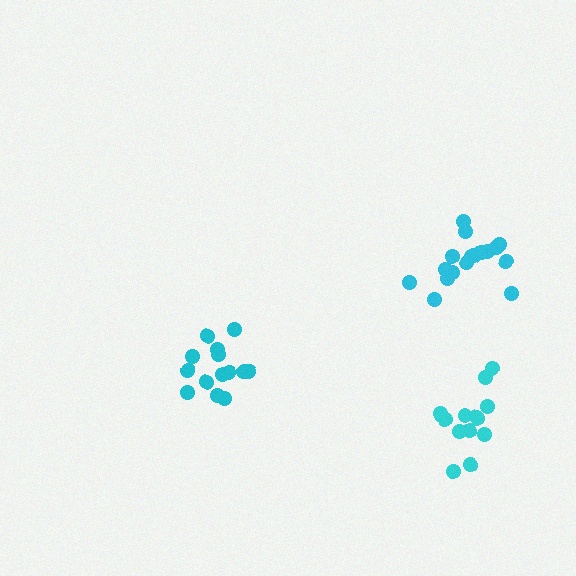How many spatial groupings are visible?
There are 3 spatial groupings.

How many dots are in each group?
Group 1: 17 dots, Group 2: 14 dots, Group 3: 14 dots (45 total).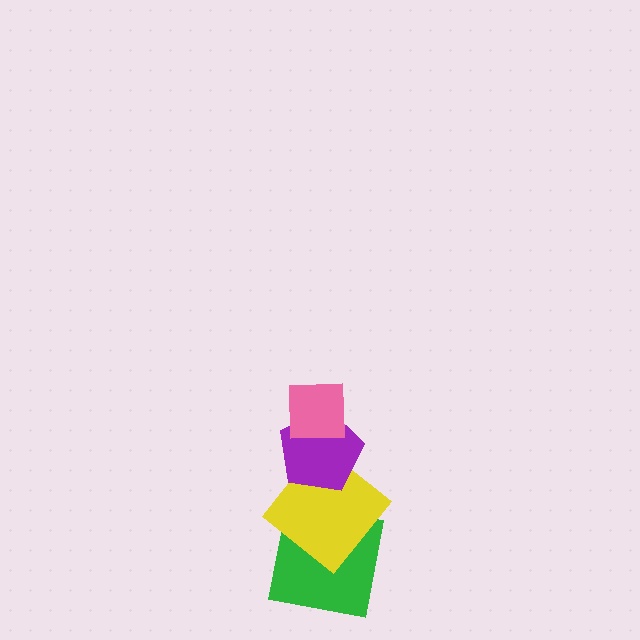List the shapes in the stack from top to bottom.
From top to bottom: the pink square, the purple pentagon, the yellow diamond, the green square.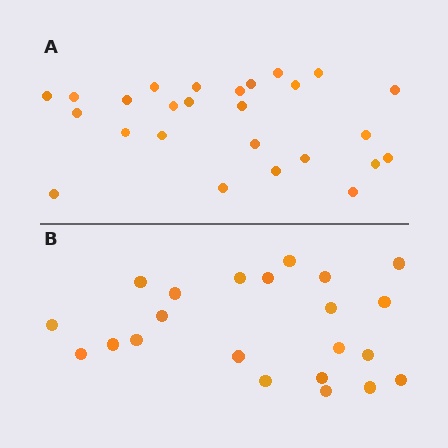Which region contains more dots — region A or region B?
Region A (the top region) has more dots.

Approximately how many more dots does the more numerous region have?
Region A has about 4 more dots than region B.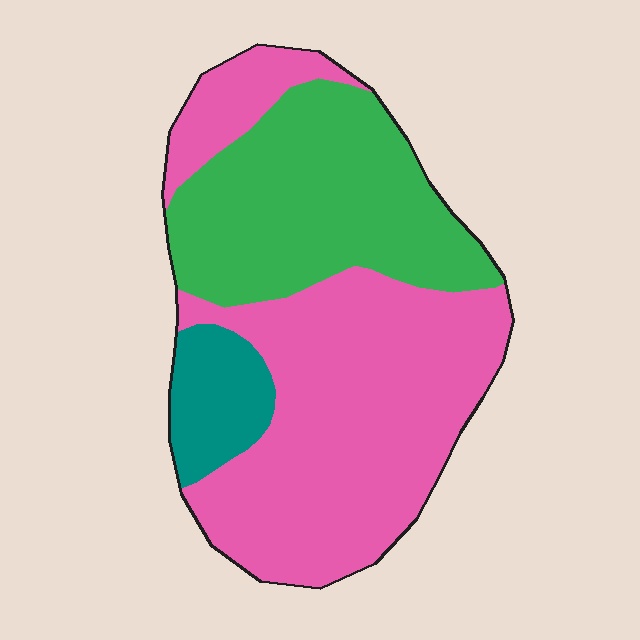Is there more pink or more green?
Pink.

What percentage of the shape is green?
Green takes up between a quarter and a half of the shape.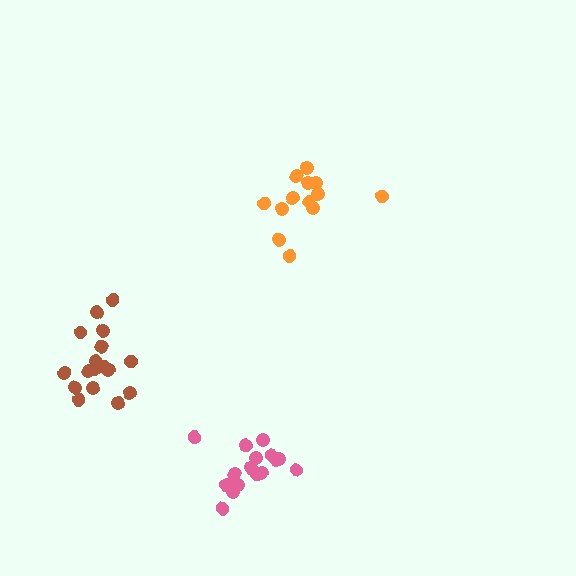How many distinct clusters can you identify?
There are 3 distinct clusters.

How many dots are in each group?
Group 1: 17 dots, Group 2: 17 dots, Group 3: 13 dots (47 total).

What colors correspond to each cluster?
The clusters are colored: pink, brown, orange.